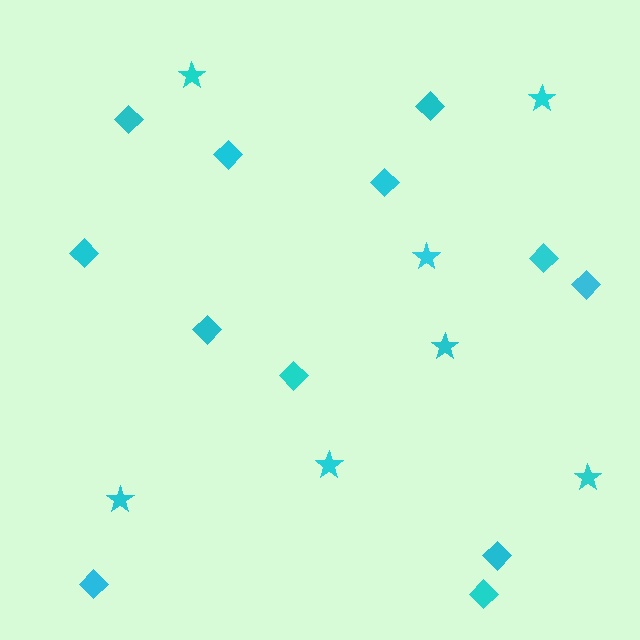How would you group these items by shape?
There are 2 groups: one group of diamonds (12) and one group of stars (7).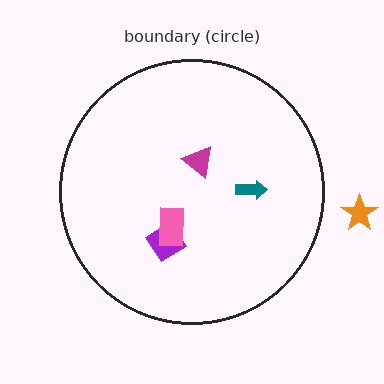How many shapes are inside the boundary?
4 inside, 1 outside.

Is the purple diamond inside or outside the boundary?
Inside.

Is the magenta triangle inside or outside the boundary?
Inside.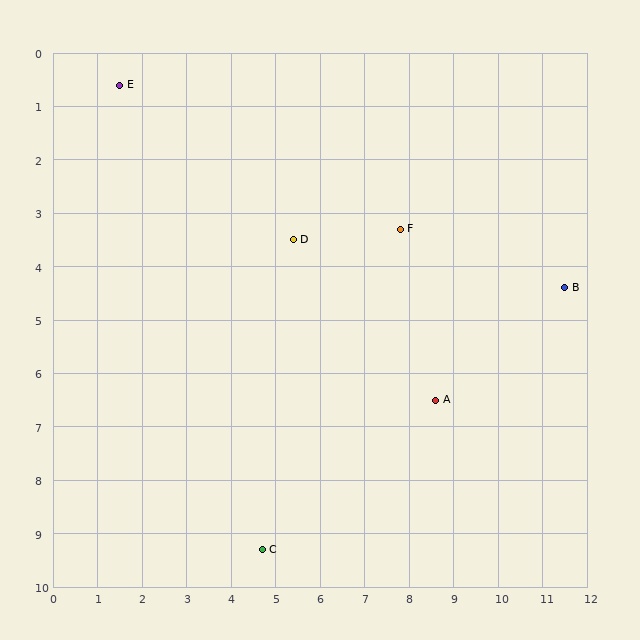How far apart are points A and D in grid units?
Points A and D are about 4.4 grid units apart.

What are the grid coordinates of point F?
Point F is at approximately (7.8, 3.3).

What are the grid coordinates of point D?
Point D is at approximately (5.4, 3.5).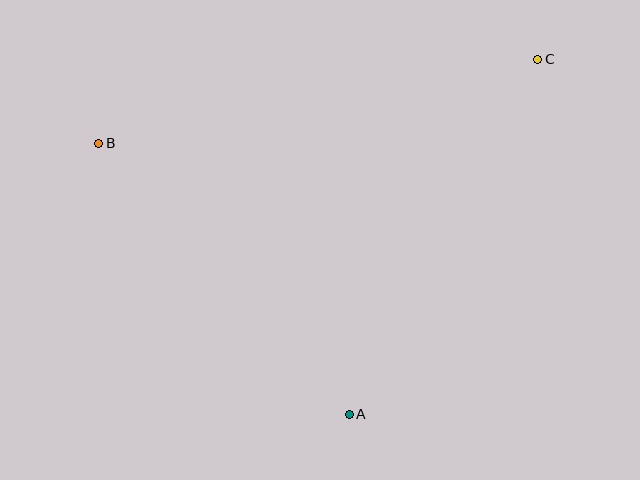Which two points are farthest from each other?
Points B and C are farthest from each other.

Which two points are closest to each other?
Points A and B are closest to each other.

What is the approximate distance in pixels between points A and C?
The distance between A and C is approximately 402 pixels.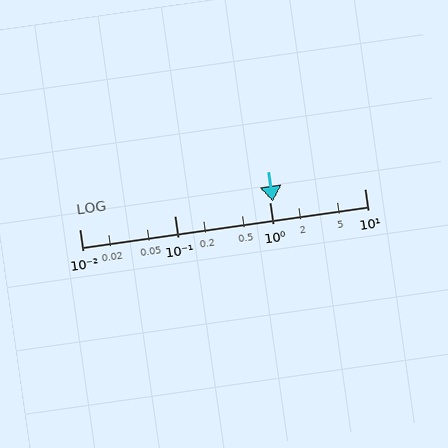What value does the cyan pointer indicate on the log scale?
The pointer indicates approximately 1.1.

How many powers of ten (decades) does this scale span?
The scale spans 3 decades, from 0.01 to 10.